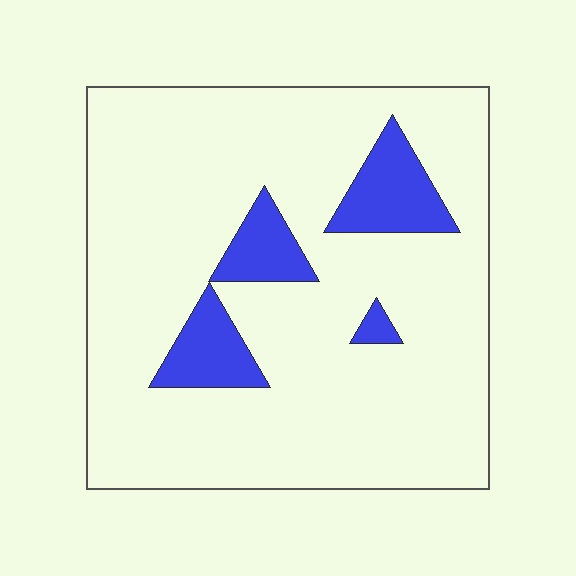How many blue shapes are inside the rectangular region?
4.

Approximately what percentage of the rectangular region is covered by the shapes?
Approximately 15%.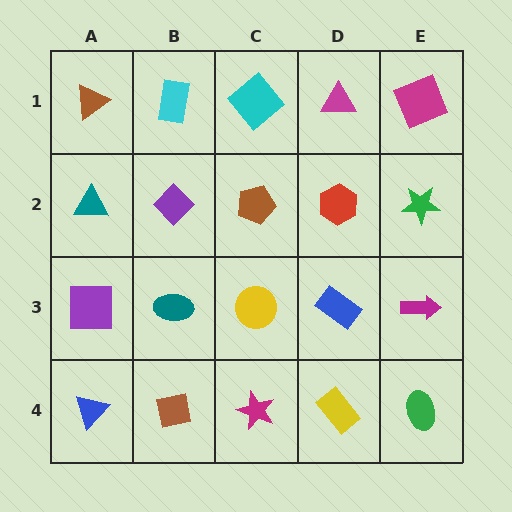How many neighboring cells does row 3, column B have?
4.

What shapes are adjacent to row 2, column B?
A cyan rectangle (row 1, column B), a teal ellipse (row 3, column B), a teal triangle (row 2, column A), a brown pentagon (row 2, column C).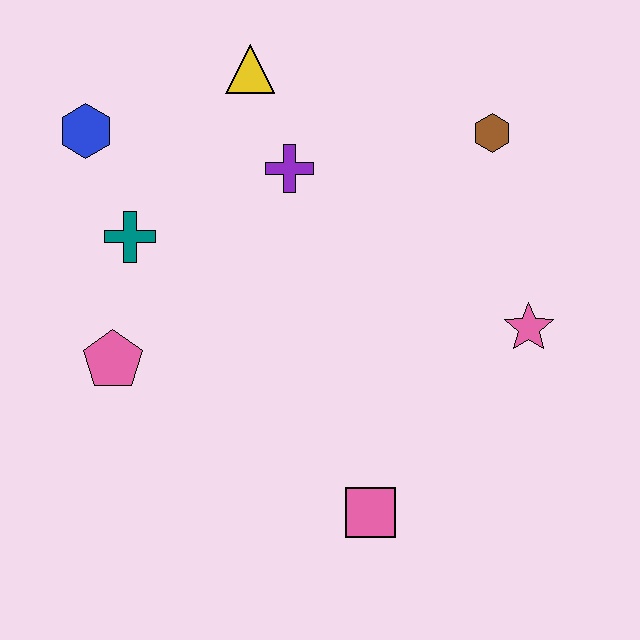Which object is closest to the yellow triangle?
The purple cross is closest to the yellow triangle.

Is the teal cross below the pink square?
No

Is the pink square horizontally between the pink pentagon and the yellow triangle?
No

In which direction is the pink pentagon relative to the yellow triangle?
The pink pentagon is below the yellow triangle.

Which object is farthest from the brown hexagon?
The pink pentagon is farthest from the brown hexagon.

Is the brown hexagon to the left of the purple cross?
No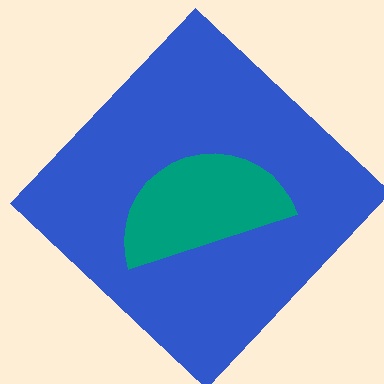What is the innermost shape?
The teal semicircle.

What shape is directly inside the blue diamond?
The teal semicircle.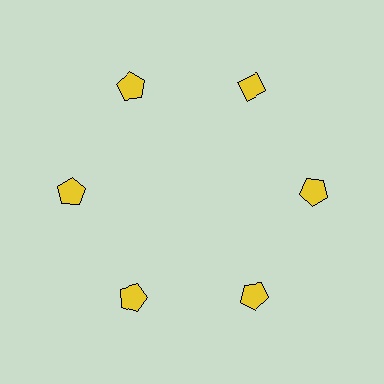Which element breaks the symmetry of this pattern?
The yellow diamond at roughly the 1 o'clock position breaks the symmetry. All other shapes are yellow pentagons.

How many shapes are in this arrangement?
There are 6 shapes arranged in a ring pattern.